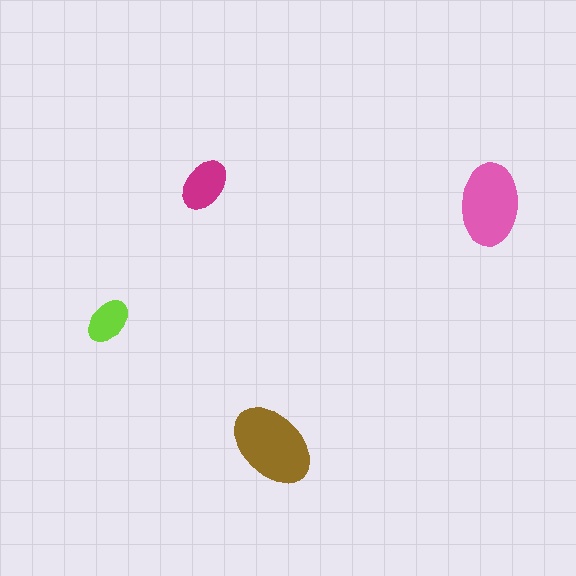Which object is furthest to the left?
The lime ellipse is leftmost.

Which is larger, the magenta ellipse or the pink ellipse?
The pink one.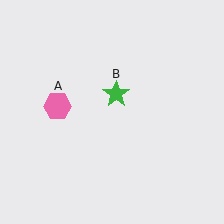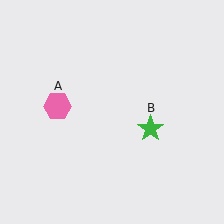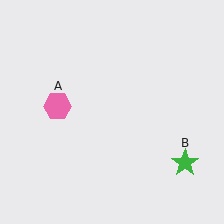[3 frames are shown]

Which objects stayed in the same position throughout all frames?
Pink hexagon (object A) remained stationary.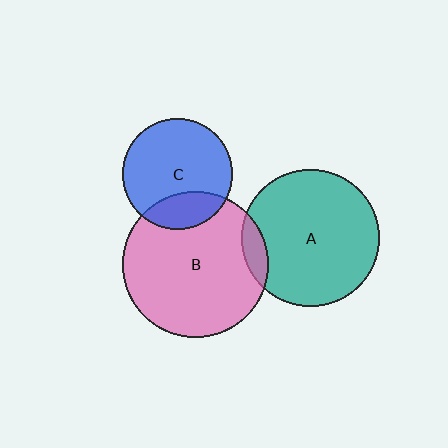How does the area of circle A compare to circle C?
Approximately 1.6 times.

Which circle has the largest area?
Circle B (pink).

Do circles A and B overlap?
Yes.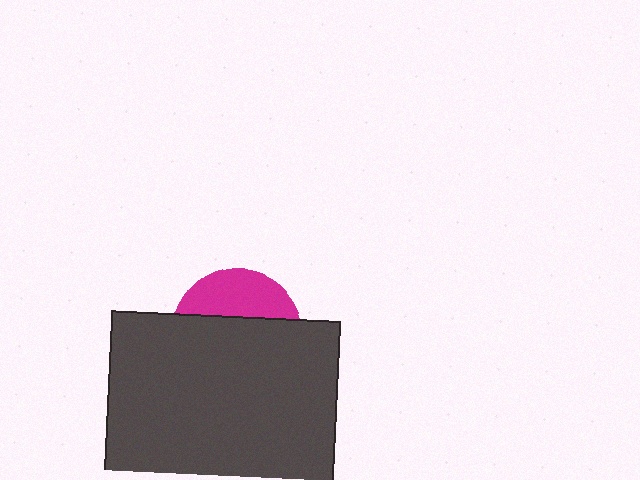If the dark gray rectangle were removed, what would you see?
You would see the complete magenta circle.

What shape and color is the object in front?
The object in front is a dark gray rectangle.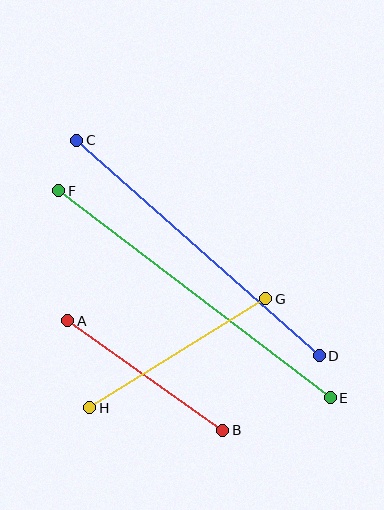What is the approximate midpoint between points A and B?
The midpoint is at approximately (145, 375) pixels.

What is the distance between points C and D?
The distance is approximately 325 pixels.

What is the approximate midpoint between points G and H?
The midpoint is at approximately (178, 353) pixels.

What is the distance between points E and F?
The distance is approximately 341 pixels.